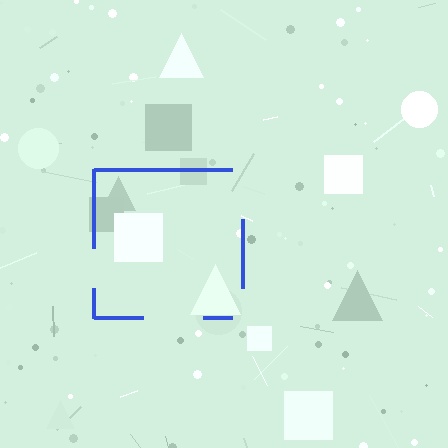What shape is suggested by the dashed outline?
The dashed outline suggests a square.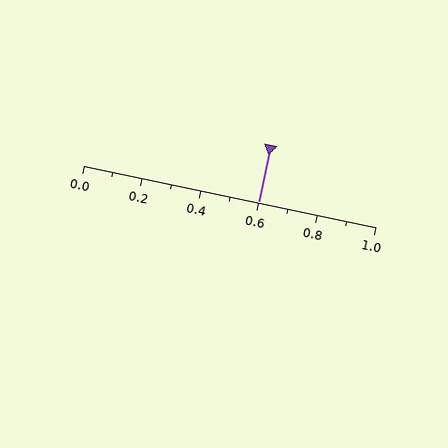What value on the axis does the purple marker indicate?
The marker indicates approximately 0.6.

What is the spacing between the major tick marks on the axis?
The major ticks are spaced 0.2 apart.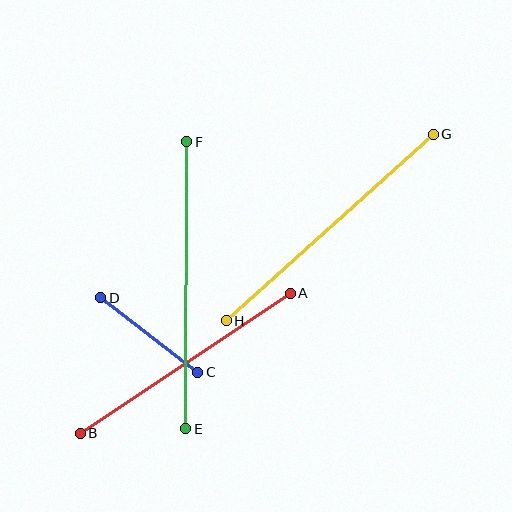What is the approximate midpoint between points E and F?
The midpoint is at approximately (186, 285) pixels.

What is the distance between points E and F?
The distance is approximately 287 pixels.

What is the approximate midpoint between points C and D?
The midpoint is at approximately (149, 335) pixels.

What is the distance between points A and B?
The distance is approximately 252 pixels.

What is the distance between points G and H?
The distance is approximately 279 pixels.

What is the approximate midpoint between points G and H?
The midpoint is at approximately (330, 228) pixels.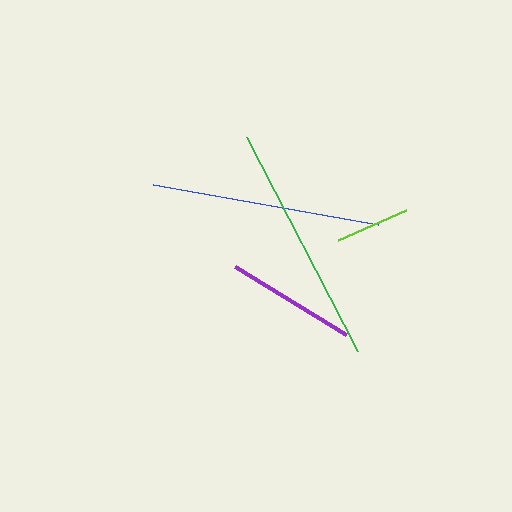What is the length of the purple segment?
The purple segment is approximately 131 pixels long.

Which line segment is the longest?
The green line is the longest at approximately 241 pixels.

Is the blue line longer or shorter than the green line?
The green line is longer than the blue line.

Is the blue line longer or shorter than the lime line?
The blue line is longer than the lime line.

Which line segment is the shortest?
The lime line is the shortest at approximately 74 pixels.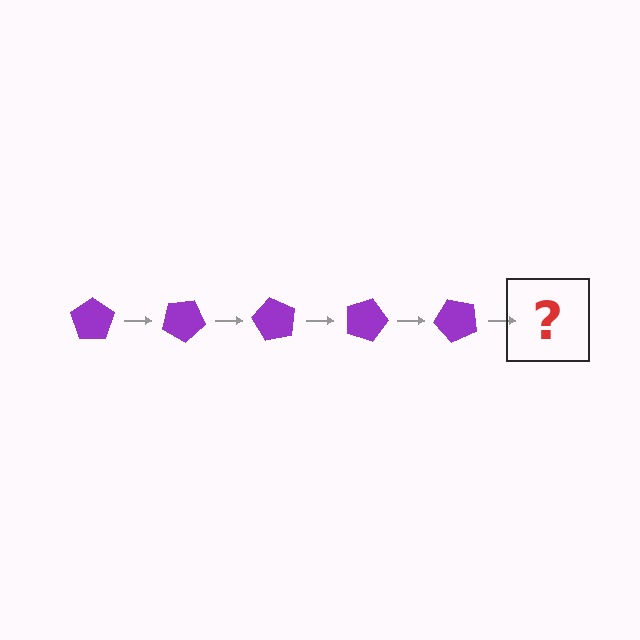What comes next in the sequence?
The next element should be a purple pentagon rotated 150 degrees.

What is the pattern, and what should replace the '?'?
The pattern is that the pentagon rotates 30 degrees each step. The '?' should be a purple pentagon rotated 150 degrees.